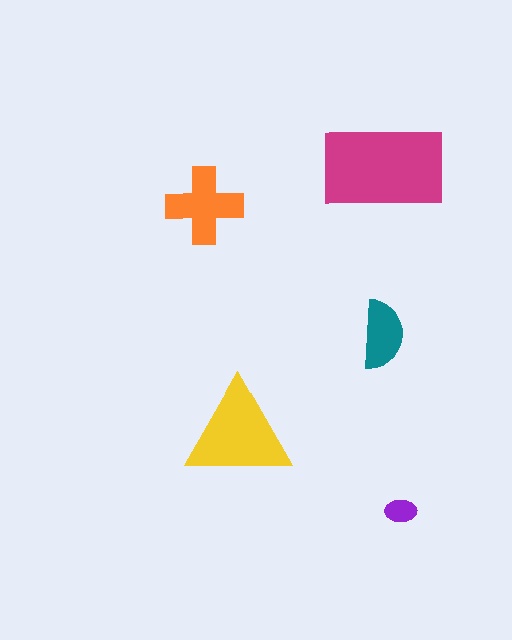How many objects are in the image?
There are 5 objects in the image.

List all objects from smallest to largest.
The purple ellipse, the teal semicircle, the orange cross, the yellow triangle, the magenta rectangle.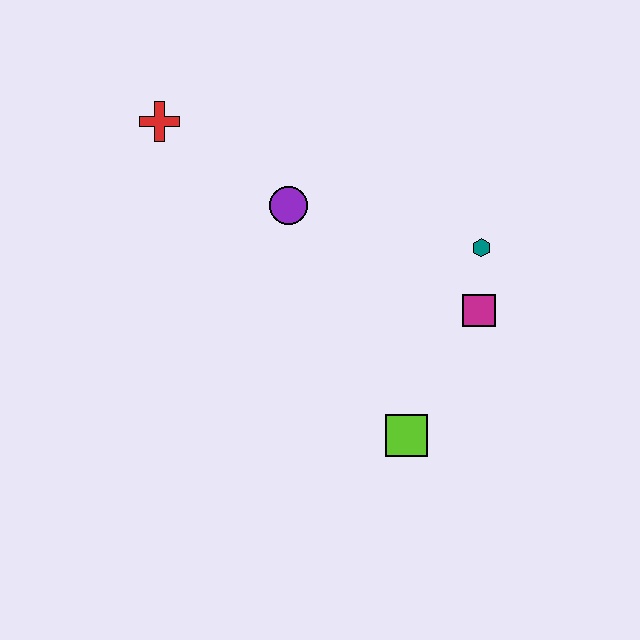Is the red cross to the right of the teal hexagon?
No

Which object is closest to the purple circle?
The red cross is closest to the purple circle.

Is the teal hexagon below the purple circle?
Yes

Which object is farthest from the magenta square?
The red cross is farthest from the magenta square.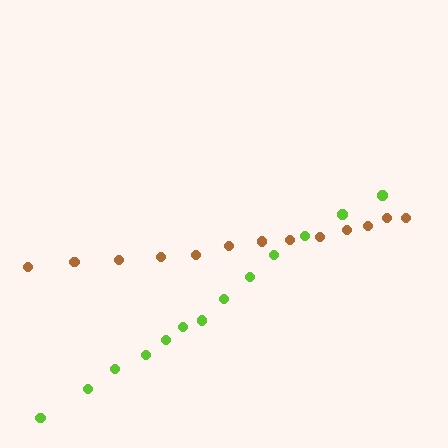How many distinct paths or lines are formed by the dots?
There are 2 distinct paths.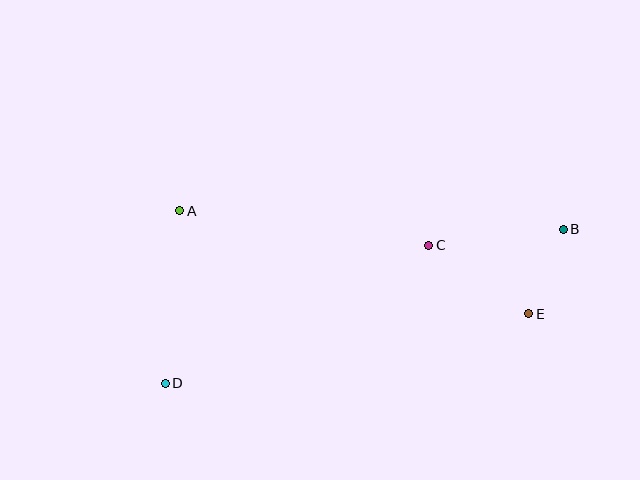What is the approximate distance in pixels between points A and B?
The distance between A and B is approximately 384 pixels.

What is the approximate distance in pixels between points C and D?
The distance between C and D is approximately 298 pixels.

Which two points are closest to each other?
Points B and E are closest to each other.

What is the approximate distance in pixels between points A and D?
The distance between A and D is approximately 174 pixels.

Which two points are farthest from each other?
Points B and D are farthest from each other.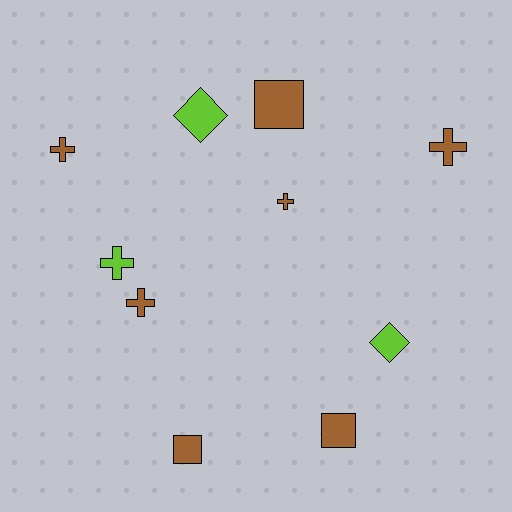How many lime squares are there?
There are no lime squares.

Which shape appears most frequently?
Cross, with 5 objects.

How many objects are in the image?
There are 10 objects.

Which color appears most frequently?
Brown, with 7 objects.